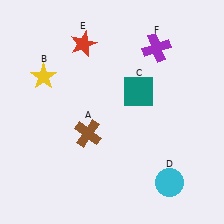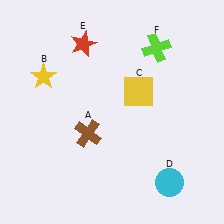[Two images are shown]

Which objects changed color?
C changed from teal to yellow. F changed from purple to lime.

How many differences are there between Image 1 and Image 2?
There are 2 differences between the two images.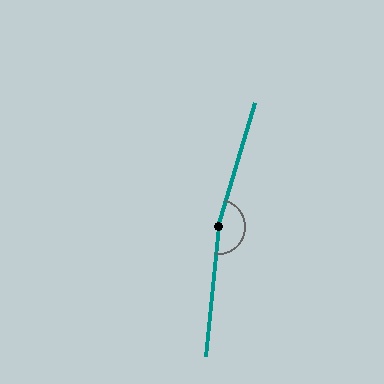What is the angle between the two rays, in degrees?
Approximately 169 degrees.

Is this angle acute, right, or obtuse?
It is obtuse.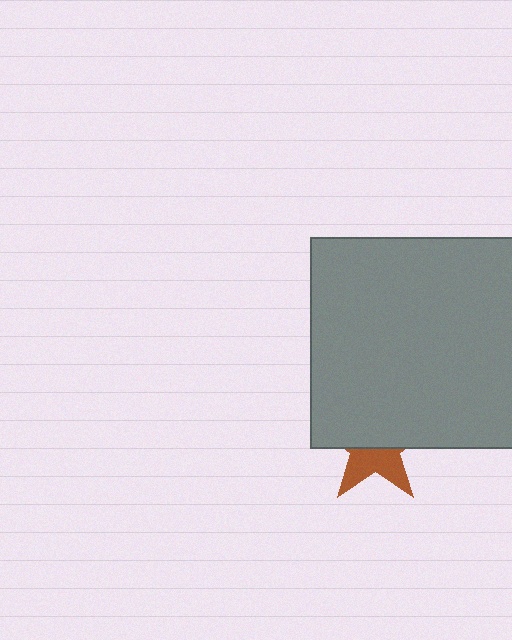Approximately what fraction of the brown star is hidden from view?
Roughly 59% of the brown star is hidden behind the gray square.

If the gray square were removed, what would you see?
You would see the complete brown star.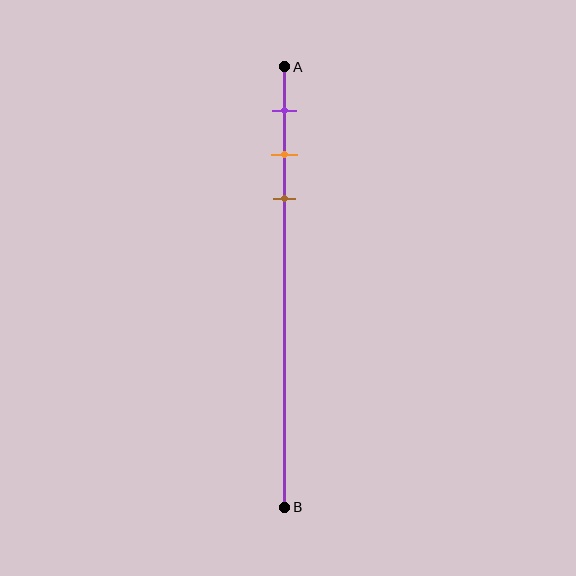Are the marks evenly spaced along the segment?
Yes, the marks are approximately evenly spaced.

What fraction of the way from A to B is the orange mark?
The orange mark is approximately 20% (0.2) of the way from A to B.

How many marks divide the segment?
There are 3 marks dividing the segment.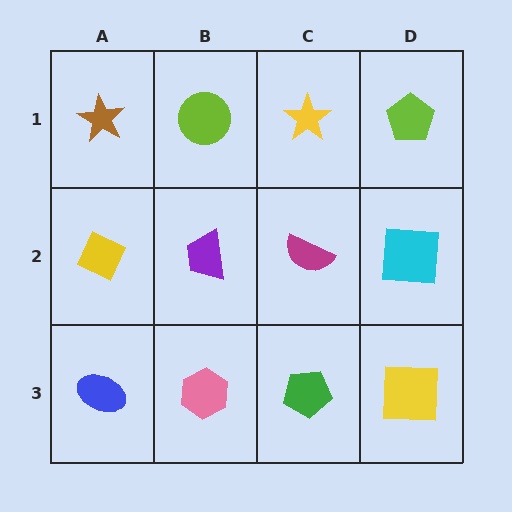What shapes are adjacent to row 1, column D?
A cyan square (row 2, column D), a yellow star (row 1, column C).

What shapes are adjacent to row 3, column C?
A magenta semicircle (row 2, column C), a pink hexagon (row 3, column B), a yellow square (row 3, column D).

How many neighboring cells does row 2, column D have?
3.